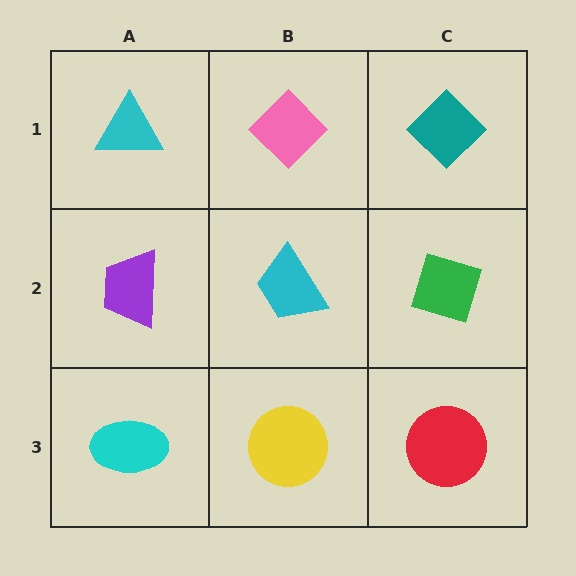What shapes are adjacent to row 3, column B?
A cyan trapezoid (row 2, column B), a cyan ellipse (row 3, column A), a red circle (row 3, column C).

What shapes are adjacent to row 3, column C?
A green diamond (row 2, column C), a yellow circle (row 3, column B).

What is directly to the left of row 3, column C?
A yellow circle.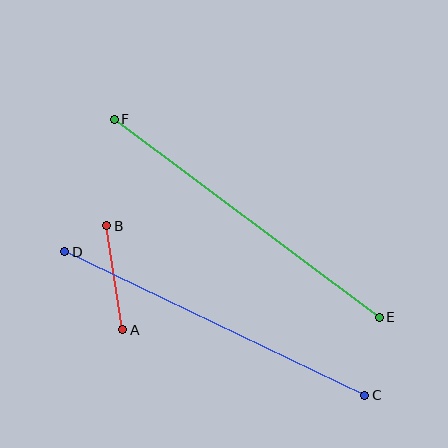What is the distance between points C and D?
The distance is approximately 333 pixels.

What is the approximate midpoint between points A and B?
The midpoint is at approximately (115, 278) pixels.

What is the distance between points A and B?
The distance is approximately 105 pixels.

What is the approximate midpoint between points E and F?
The midpoint is at approximately (247, 218) pixels.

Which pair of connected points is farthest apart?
Points C and D are farthest apart.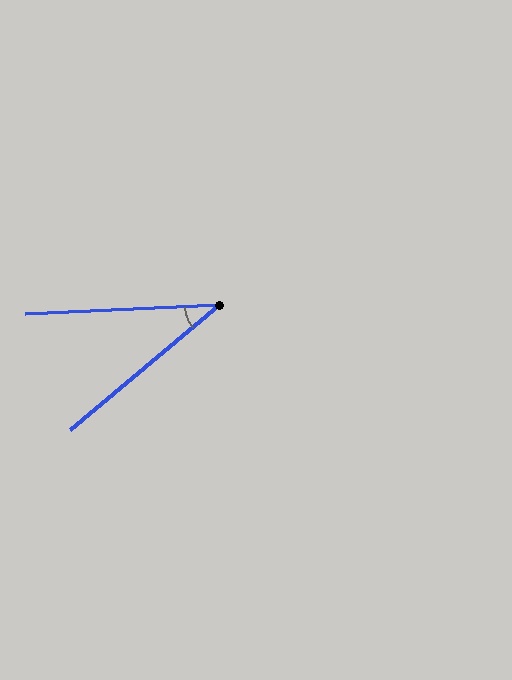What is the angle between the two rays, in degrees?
Approximately 37 degrees.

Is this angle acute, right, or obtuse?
It is acute.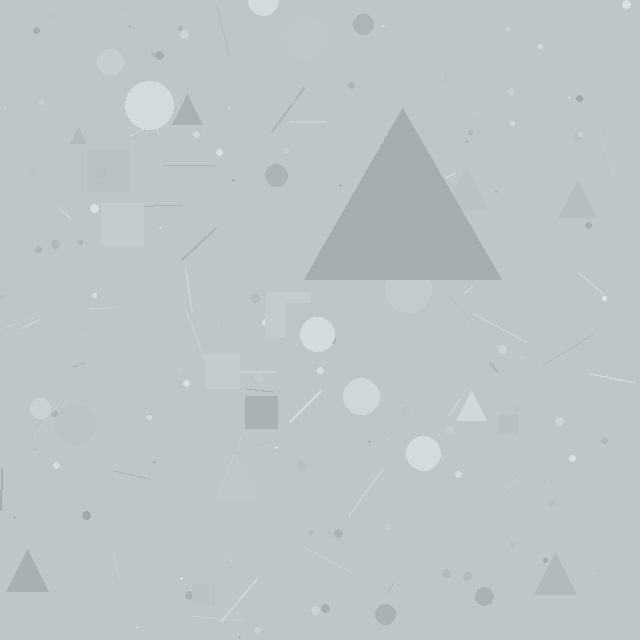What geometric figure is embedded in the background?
A triangle is embedded in the background.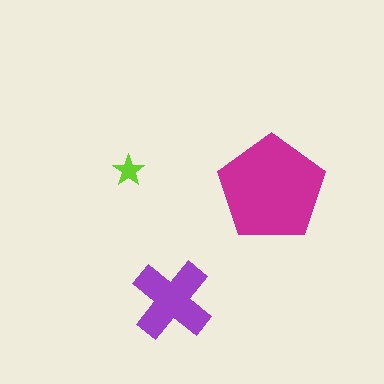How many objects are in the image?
There are 3 objects in the image.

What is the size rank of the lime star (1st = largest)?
3rd.